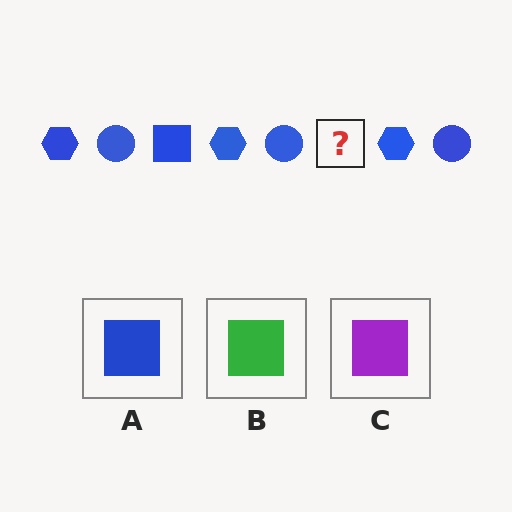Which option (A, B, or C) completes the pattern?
A.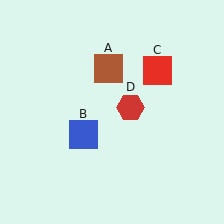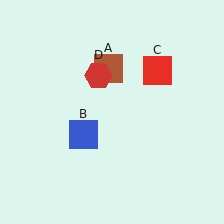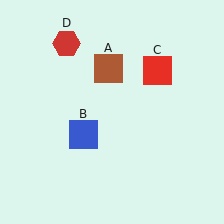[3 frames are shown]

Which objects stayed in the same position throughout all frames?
Brown square (object A) and blue square (object B) and red square (object C) remained stationary.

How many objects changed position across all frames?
1 object changed position: red hexagon (object D).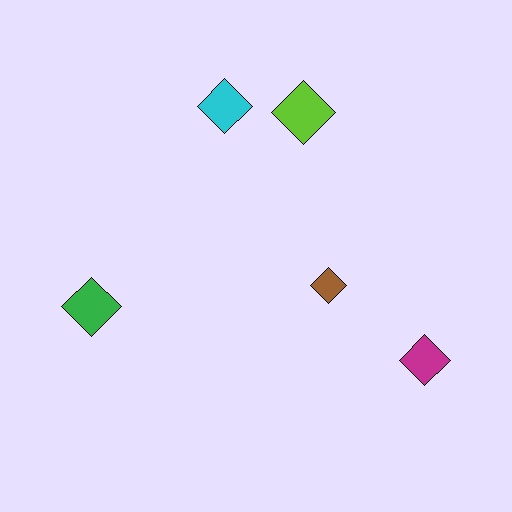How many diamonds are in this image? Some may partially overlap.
There are 5 diamonds.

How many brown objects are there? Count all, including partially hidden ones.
There is 1 brown object.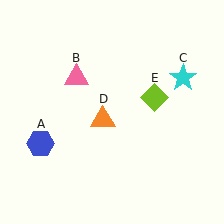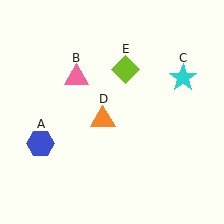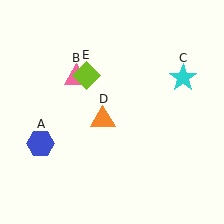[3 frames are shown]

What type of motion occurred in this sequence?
The lime diamond (object E) rotated counterclockwise around the center of the scene.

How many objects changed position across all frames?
1 object changed position: lime diamond (object E).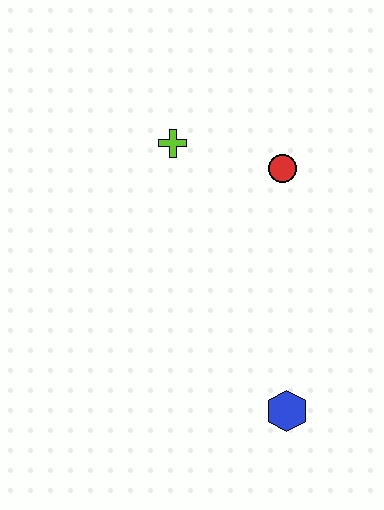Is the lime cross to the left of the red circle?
Yes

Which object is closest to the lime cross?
The red circle is closest to the lime cross.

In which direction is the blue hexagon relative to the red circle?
The blue hexagon is below the red circle.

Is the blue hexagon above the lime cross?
No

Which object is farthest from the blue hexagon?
The lime cross is farthest from the blue hexagon.